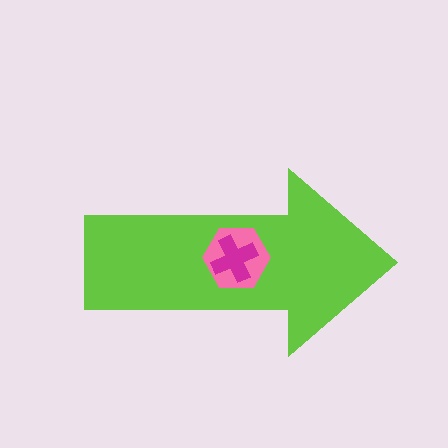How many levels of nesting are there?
3.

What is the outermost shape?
The lime arrow.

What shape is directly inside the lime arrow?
The pink hexagon.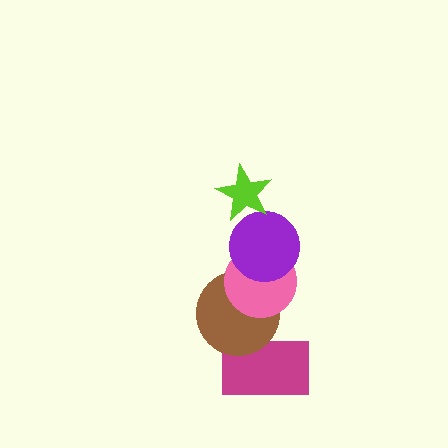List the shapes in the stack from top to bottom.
From top to bottom: the lime star, the purple circle, the pink circle, the brown circle, the magenta rectangle.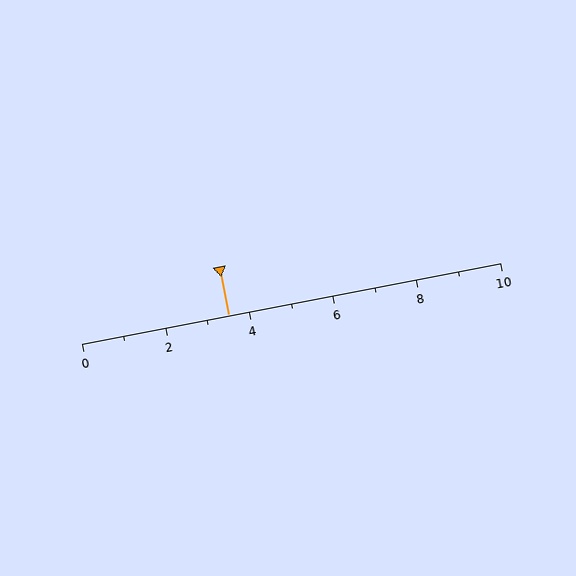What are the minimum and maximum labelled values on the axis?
The axis runs from 0 to 10.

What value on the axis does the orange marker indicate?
The marker indicates approximately 3.5.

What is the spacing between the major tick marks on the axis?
The major ticks are spaced 2 apart.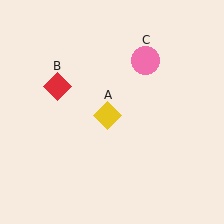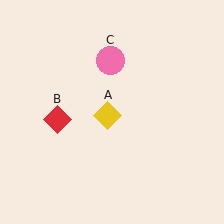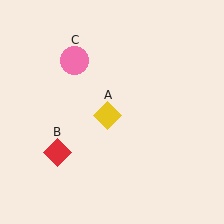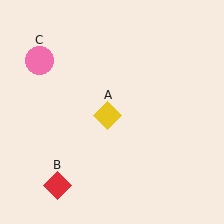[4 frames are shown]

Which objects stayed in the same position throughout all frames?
Yellow diamond (object A) remained stationary.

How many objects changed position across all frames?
2 objects changed position: red diamond (object B), pink circle (object C).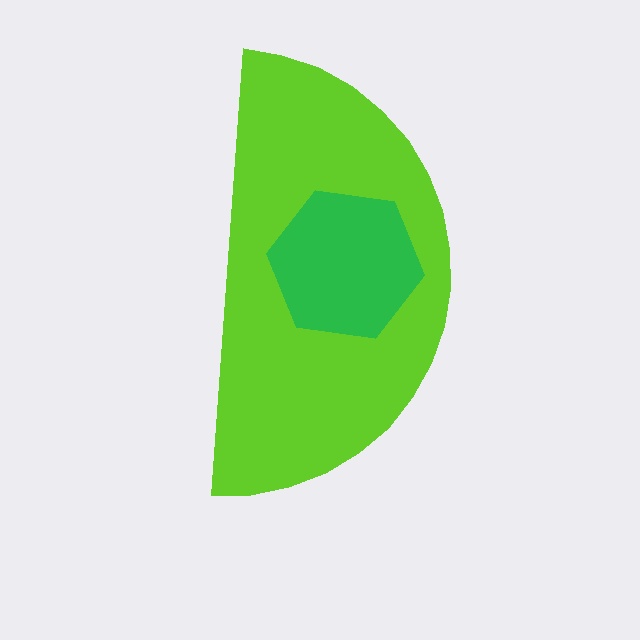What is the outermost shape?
The lime semicircle.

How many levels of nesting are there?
2.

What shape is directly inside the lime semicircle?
The green hexagon.